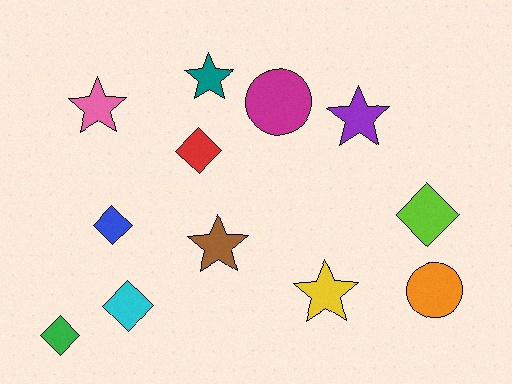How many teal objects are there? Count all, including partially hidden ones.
There is 1 teal object.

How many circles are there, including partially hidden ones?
There are 2 circles.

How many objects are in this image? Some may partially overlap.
There are 12 objects.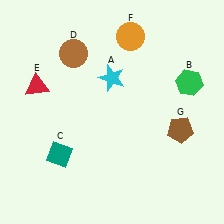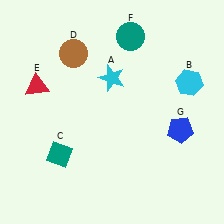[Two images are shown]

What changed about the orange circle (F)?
In Image 1, F is orange. In Image 2, it changed to teal.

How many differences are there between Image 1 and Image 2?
There are 3 differences between the two images.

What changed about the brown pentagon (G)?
In Image 1, G is brown. In Image 2, it changed to blue.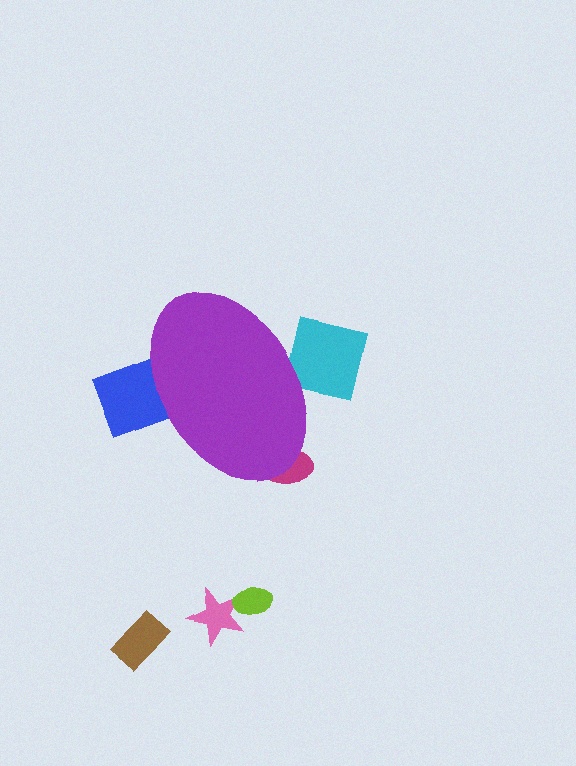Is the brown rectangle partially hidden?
No, the brown rectangle is fully visible.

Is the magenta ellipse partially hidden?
Yes, the magenta ellipse is partially hidden behind the purple ellipse.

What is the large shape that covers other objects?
A purple ellipse.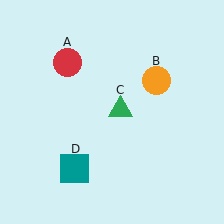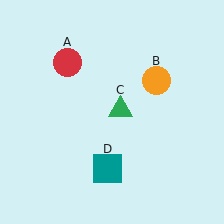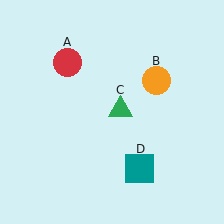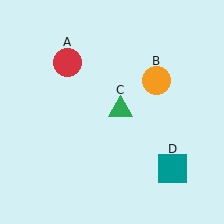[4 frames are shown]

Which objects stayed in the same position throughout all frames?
Red circle (object A) and orange circle (object B) and green triangle (object C) remained stationary.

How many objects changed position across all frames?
1 object changed position: teal square (object D).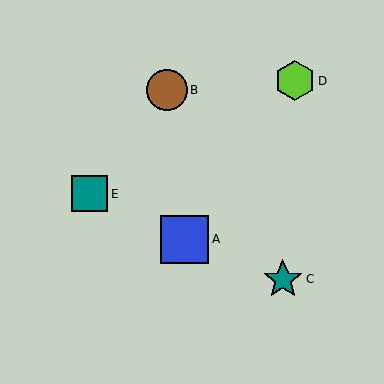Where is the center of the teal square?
The center of the teal square is at (89, 194).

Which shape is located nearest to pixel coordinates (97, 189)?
The teal square (labeled E) at (89, 194) is nearest to that location.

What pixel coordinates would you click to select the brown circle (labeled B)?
Click at (167, 90) to select the brown circle B.